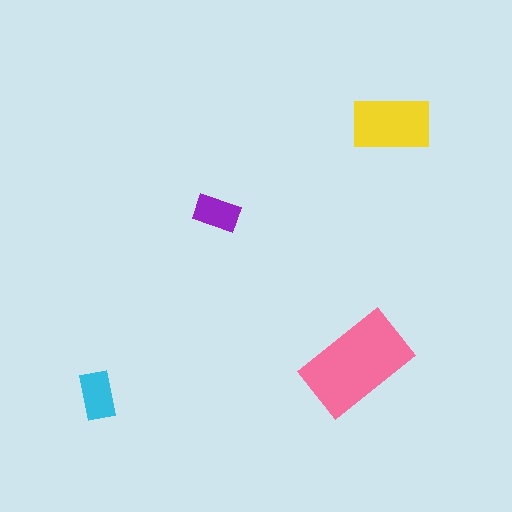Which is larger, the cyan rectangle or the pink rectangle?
The pink one.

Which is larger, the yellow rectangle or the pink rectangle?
The pink one.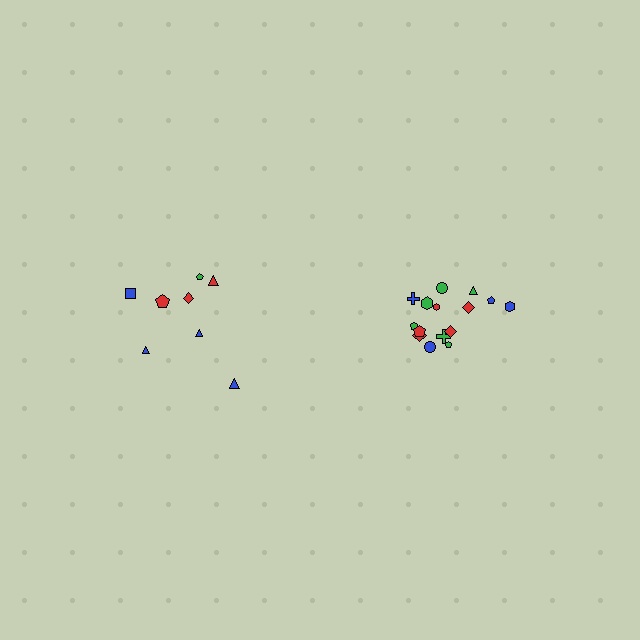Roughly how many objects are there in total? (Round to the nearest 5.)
Roughly 25 objects in total.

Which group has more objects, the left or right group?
The right group.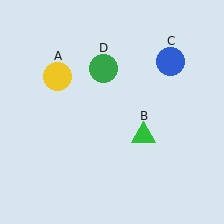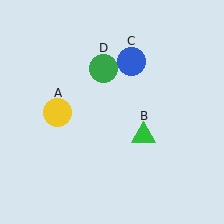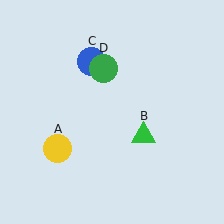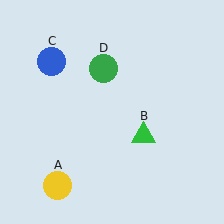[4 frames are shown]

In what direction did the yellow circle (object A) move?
The yellow circle (object A) moved down.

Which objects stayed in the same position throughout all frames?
Green triangle (object B) and green circle (object D) remained stationary.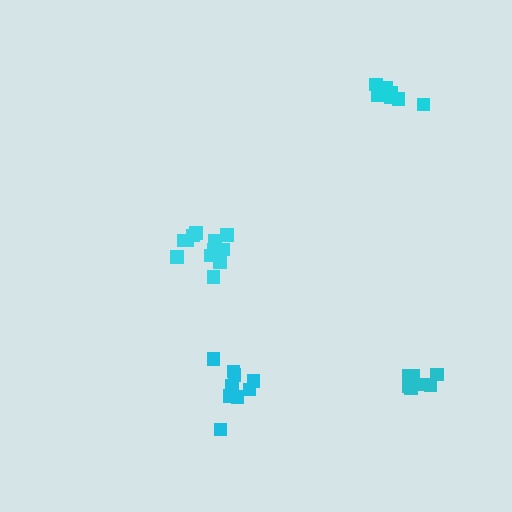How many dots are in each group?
Group 1: 13 dots, Group 2: 7 dots, Group 3: 9 dots, Group 4: 7 dots (36 total).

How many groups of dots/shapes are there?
There are 4 groups.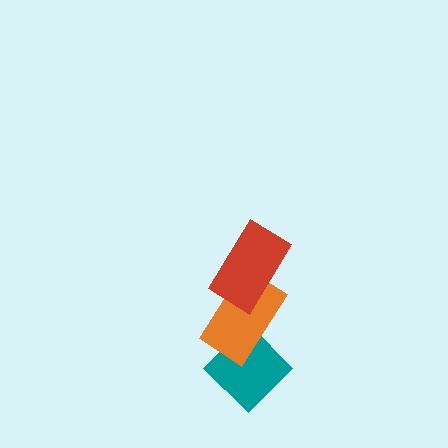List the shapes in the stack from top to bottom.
From top to bottom: the red rectangle, the orange rectangle, the teal diamond.